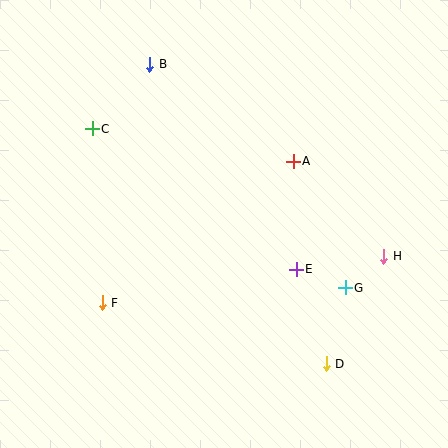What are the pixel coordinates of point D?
Point D is at (326, 364).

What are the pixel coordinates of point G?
Point G is at (345, 288).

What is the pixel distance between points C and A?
The distance between C and A is 204 pixels.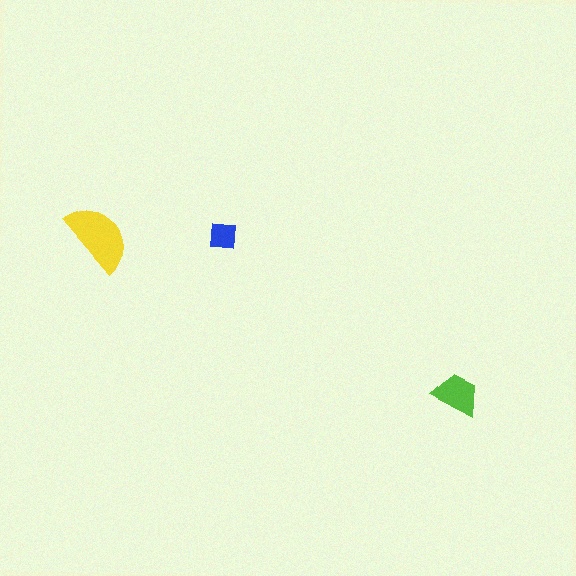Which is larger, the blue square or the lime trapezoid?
The lime trapezoid.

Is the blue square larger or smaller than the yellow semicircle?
Smaller.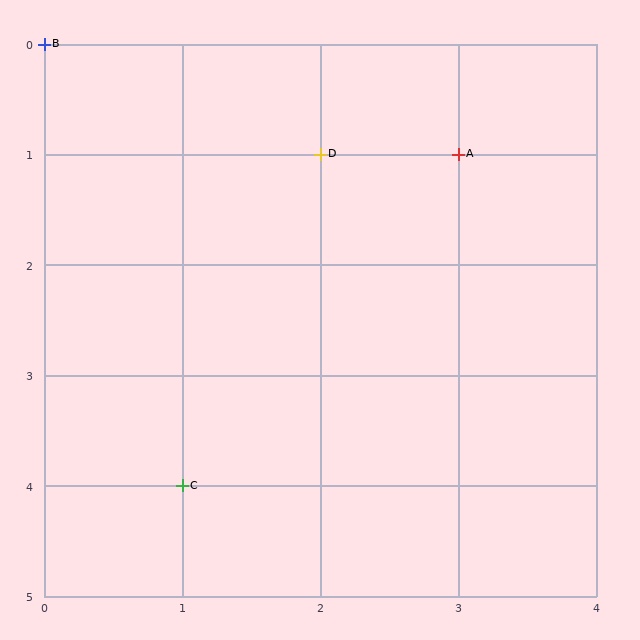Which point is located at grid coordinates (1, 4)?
Point C is at (1, 4).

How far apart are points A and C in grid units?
Points A and C are 2 columns and 3 rows apart (about 3.6 grid units diagonally).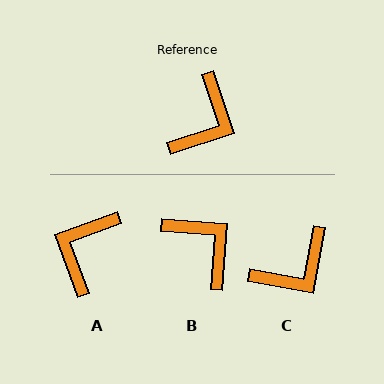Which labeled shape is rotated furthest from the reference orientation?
A, about 178 degrees away.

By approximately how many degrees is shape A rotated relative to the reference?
Approximately 178 degrees clockwise.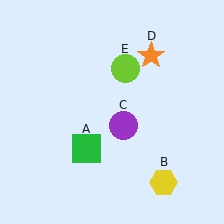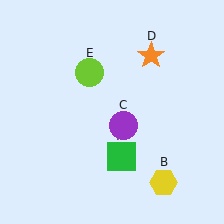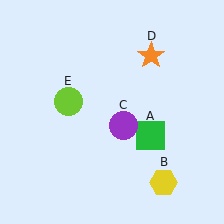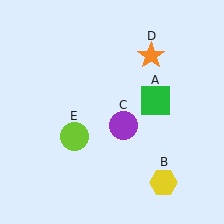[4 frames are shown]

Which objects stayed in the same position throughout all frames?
Yellow hexagon (object B) and purple circle (object C) and orange star (object D) remained stationary.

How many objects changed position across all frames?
2 objects changed position: green square (object A), lime circle (object E).